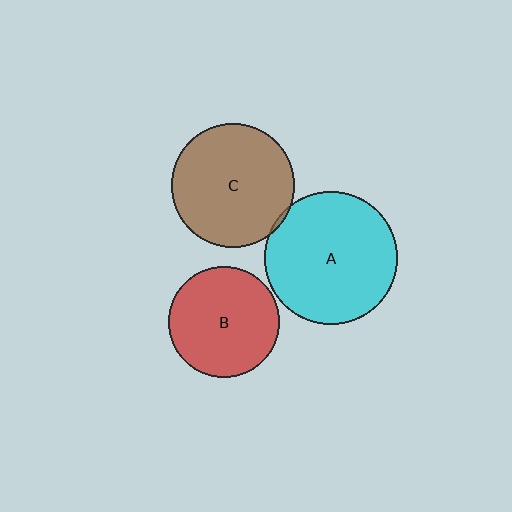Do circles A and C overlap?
Yes.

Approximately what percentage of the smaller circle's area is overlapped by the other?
Approximately 5%.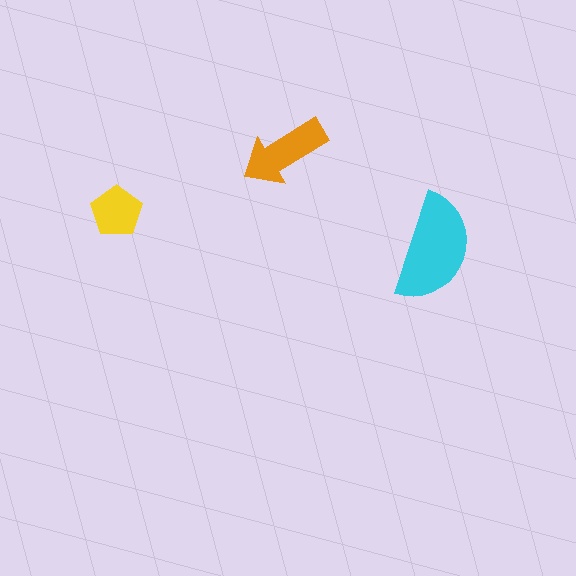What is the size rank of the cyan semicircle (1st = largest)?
1st.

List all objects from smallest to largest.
The yellow pentagon, the orange arrow, the cyan semicircle.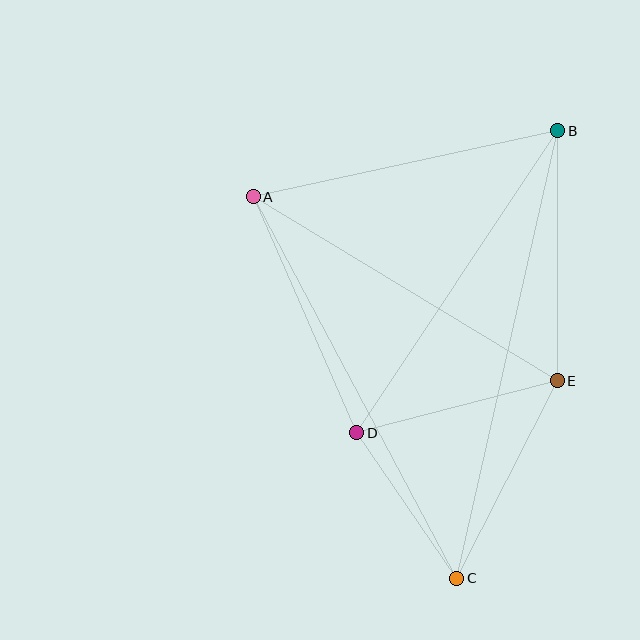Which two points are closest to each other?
Points C and D are closest to each other.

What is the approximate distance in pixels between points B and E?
The distance between B and E is approximately 250 pixels.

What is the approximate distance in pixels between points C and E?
The distance between C and E is approximately 222 pixels.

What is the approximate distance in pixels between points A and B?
The distance between A and B is approximately 312 pixels.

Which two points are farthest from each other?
Points B and C are farthest from each other.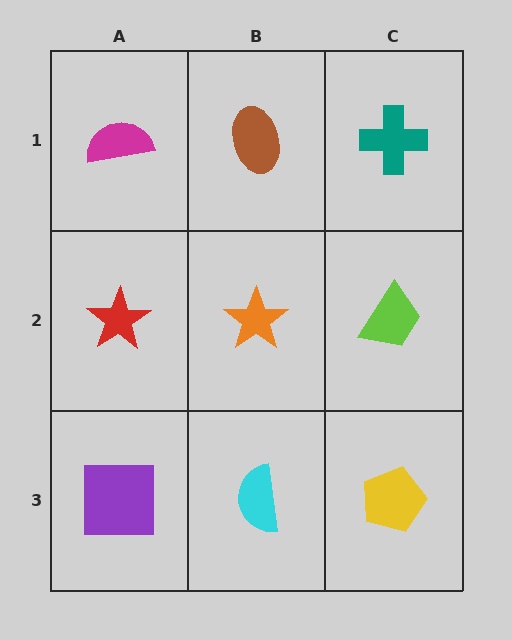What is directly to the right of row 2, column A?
An orange star.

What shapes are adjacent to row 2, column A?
A magenta semicircle (row 1, column A), a purple square (row 3, column A), an orange star (row 2, column B).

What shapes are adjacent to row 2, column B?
A brown ellipse (row 1, column B), a cyan semicircle (row 3, column B), a red star (row 2, column A), a lime trapezoid (row 2, column C).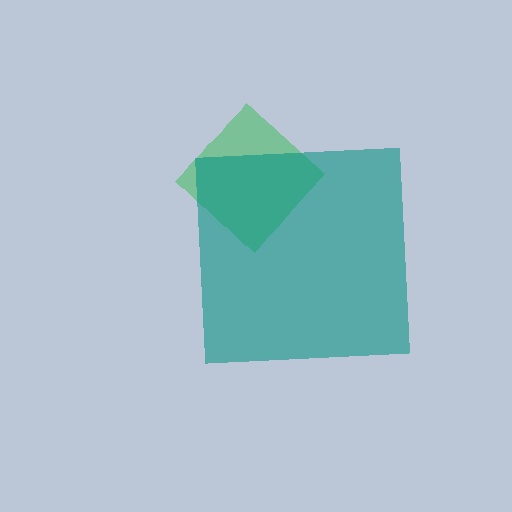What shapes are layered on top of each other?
The layered shapes are: a green diamond, a teal square.